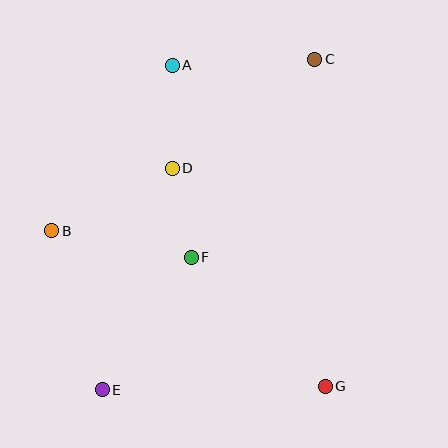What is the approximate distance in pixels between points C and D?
The distance between C and D is approximately 179 pixels.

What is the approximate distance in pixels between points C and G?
The distance between C and G is approximately 327 pixels.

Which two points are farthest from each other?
Points C and E are farthest from each other.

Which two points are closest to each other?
Points D and F are closest to each other.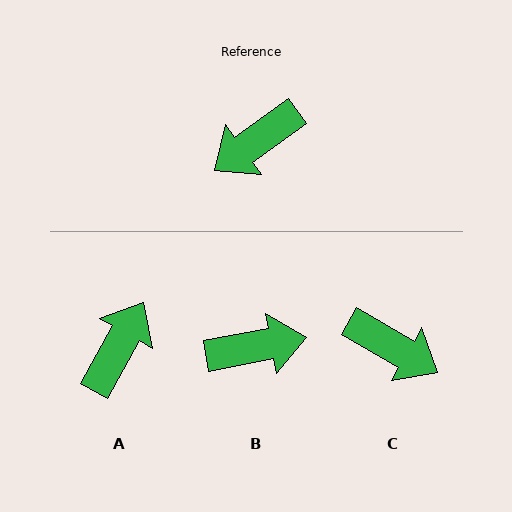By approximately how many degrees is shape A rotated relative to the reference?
Approximately 155 degrees clockwise.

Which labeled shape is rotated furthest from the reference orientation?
B, about 155 degrees away.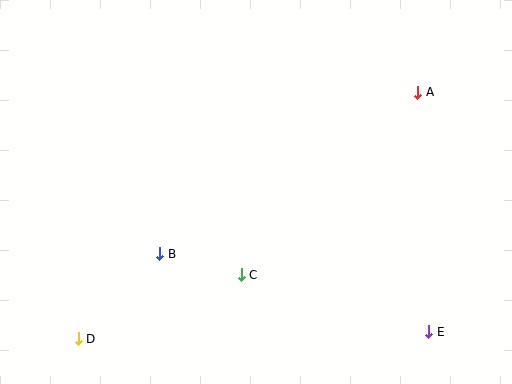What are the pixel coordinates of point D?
Point D is at (78, 339).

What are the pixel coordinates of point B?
Point B is at (160, 254).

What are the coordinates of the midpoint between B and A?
The midpoint between B and A is at (289, 173).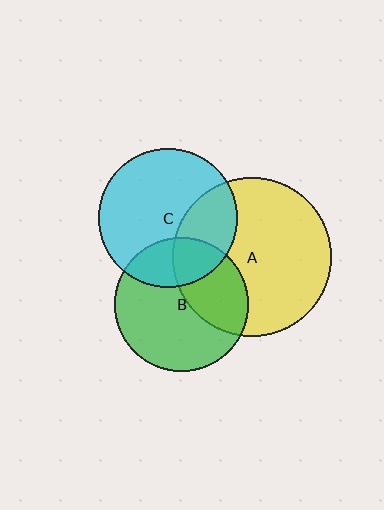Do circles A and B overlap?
Yes.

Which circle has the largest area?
Circle A (yellow).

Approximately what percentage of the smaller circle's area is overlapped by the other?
Approximately 35%.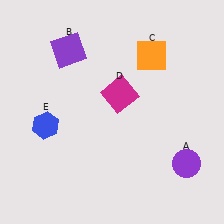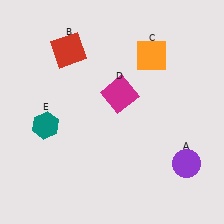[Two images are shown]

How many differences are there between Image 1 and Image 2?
There are 2 differences between the two images.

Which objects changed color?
B changed from purple to red. E changed from blue to teal.